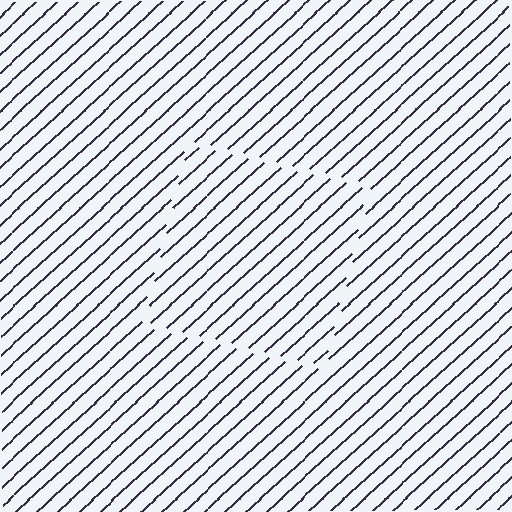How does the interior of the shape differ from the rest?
The interior of the shape contains the same grating, shifted by half a period — the contour is defined by the phase discontinuity where line-ends from the inner and outer gratings abut.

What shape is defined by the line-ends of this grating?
An illusory square. The interior of the shape contains the same grating, shifted by half a period — the contour is defined by the phase discontinuity where line-ends from the inner and outer gratings abut.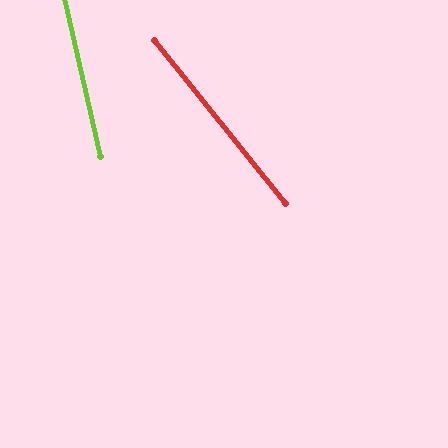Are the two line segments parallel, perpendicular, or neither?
Neither parallel nor perpendicular — they differ by about 26°.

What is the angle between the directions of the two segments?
Approximately 26 degrees.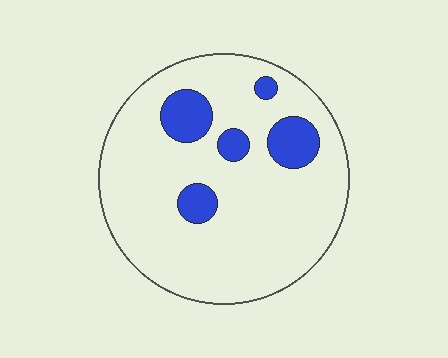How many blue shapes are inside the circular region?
5.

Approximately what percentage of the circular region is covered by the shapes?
Approximately 15%.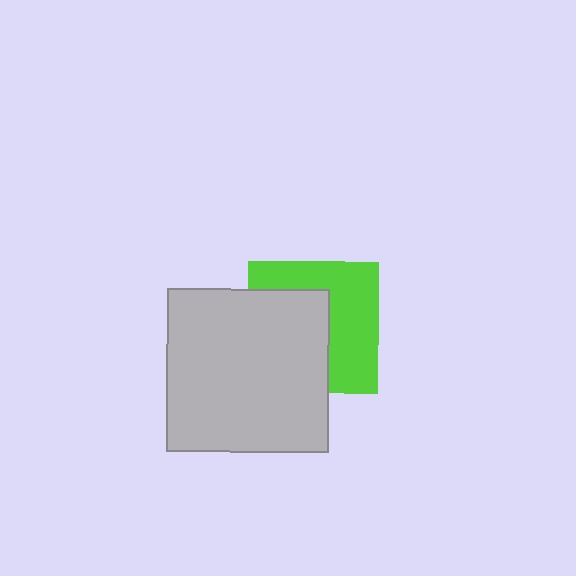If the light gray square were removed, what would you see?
You would see the complete lime square.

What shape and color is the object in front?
The object in front is a light gray square.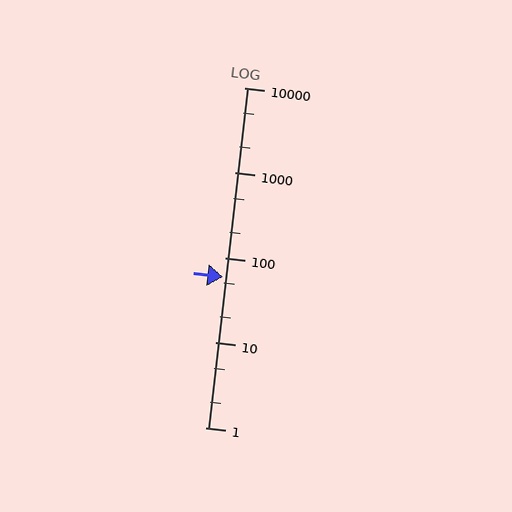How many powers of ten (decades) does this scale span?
The scale spans 4 decades, from 1 to 10000.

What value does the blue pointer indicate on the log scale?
The pointer indicates approximately 59.